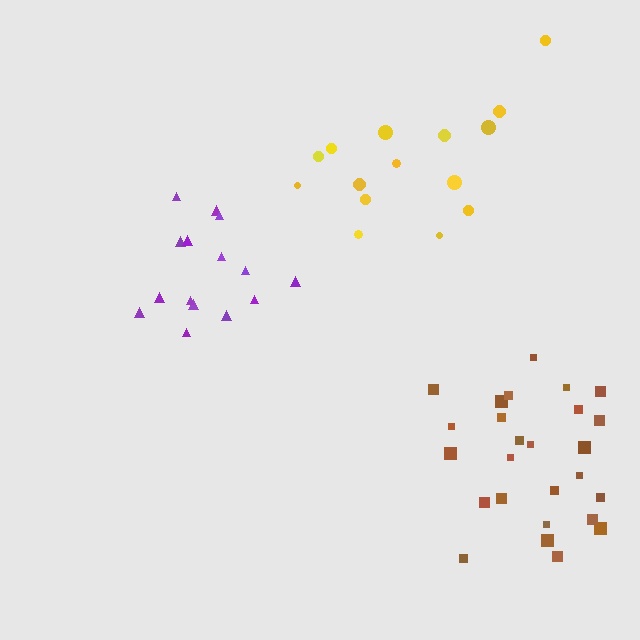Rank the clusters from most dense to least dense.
brown, purple, yellow.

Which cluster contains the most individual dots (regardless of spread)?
Brown (26).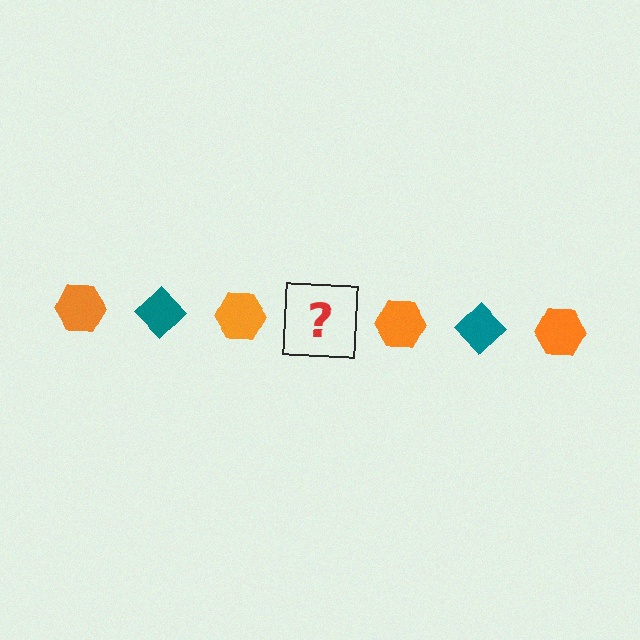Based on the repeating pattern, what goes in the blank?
The blank should be a teal diamond.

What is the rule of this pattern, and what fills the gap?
The rule is that the pattern alternates between orange hexagon and teal diamond. The gap should be filled with a teal diamond.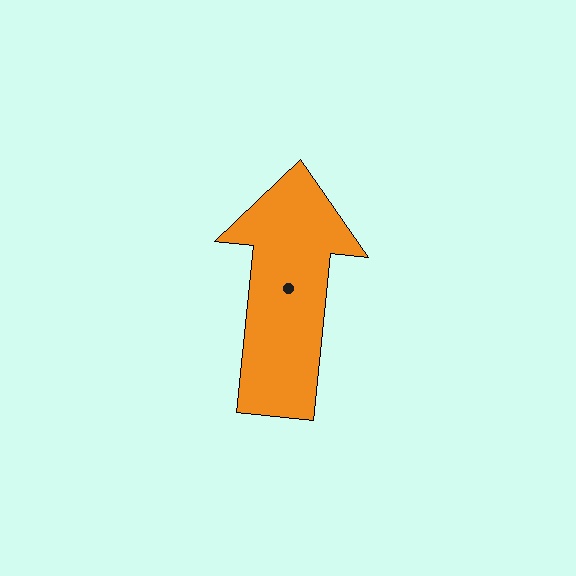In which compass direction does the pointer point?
North.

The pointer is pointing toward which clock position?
Roughly 12 o'clock.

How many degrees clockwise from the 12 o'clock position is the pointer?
Approximately 6 degrees.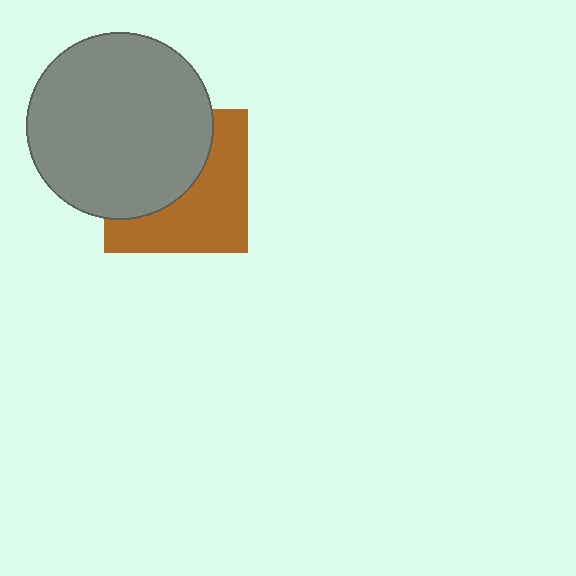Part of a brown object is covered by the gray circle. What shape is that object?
It is a square.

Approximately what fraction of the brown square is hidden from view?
Roughly 50% of the brown square is hidden behind the gray circle.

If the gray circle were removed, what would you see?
You would see the complete brown square.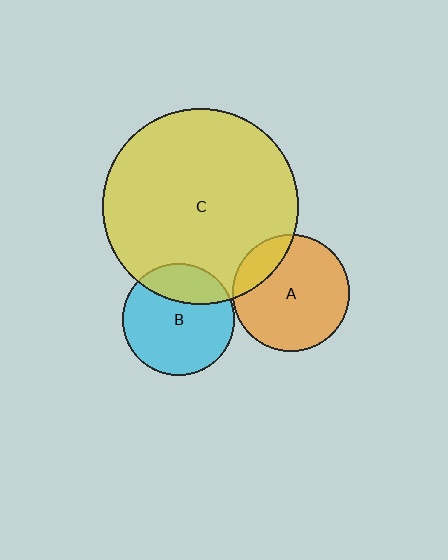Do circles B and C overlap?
Yes.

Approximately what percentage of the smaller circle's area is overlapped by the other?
Approximately 25%.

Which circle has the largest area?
Circle C (yellow).